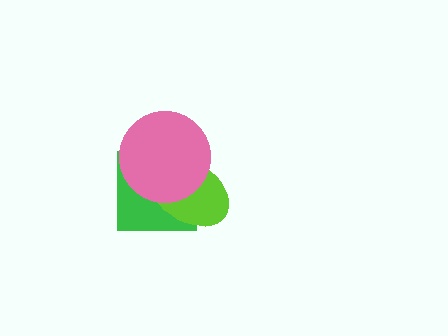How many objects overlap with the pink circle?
2 objects overlap with the pink circle.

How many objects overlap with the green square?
2 objects overlap with the green square.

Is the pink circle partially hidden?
No, no other shape covers it.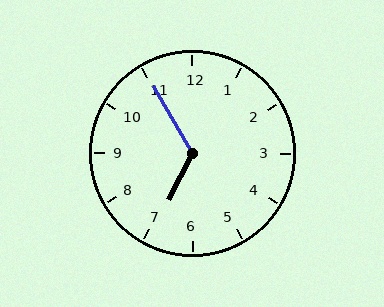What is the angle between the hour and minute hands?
Approximately 122 degrees.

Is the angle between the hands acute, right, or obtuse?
It is obtuse.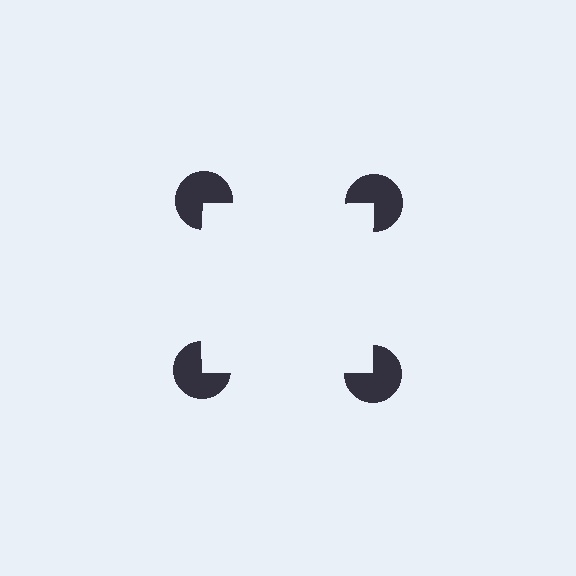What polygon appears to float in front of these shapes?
An illusory square — its edges are inferred from the aligned wedge cuts in the pac-man discs, not physically drawn.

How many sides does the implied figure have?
4 sides.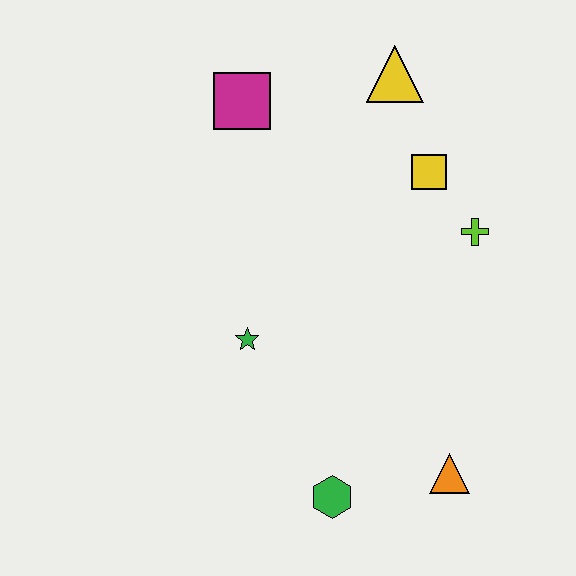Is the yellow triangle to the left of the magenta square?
No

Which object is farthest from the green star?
The yellow triangle is farthest from the green star.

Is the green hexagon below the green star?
Yes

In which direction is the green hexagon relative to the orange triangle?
The green hexagon is to the left of the orange triangle.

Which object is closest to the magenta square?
The yellow triangle is closest to the magenta square.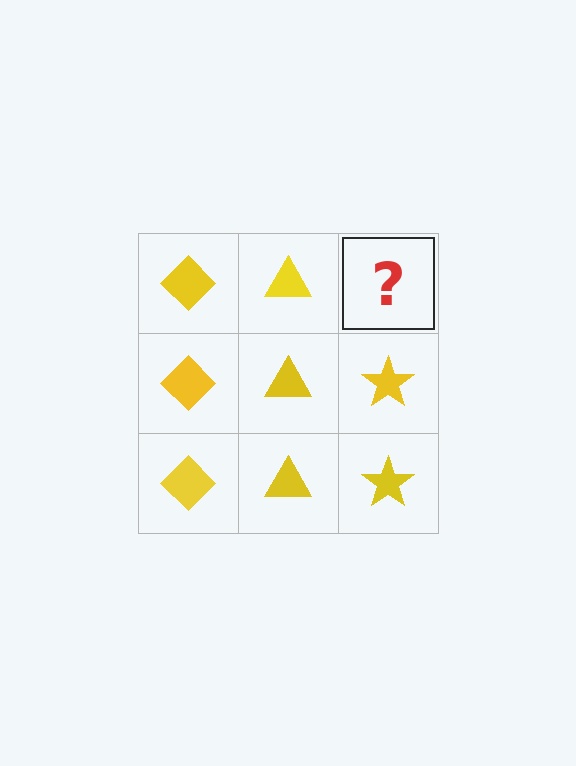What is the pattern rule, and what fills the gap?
The rule is that each column has a consistent shape. The gap should be filled with a yellow star.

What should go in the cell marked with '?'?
The missing cell should contain a yellow star.